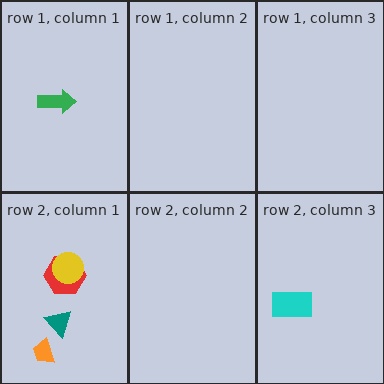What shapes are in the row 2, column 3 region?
The cyan rectangle.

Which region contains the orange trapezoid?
The row 2, column 1 region.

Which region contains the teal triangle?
The row 2, column 1 region.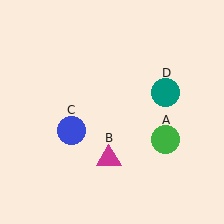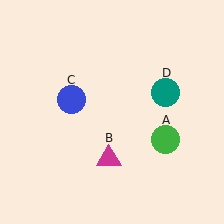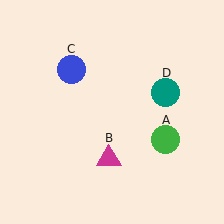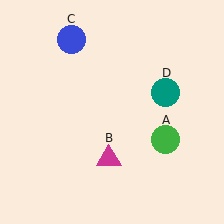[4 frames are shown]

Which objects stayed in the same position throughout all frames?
Green circle (object A) and magenta triangle (object B) and teal circle (object D) remained stationary.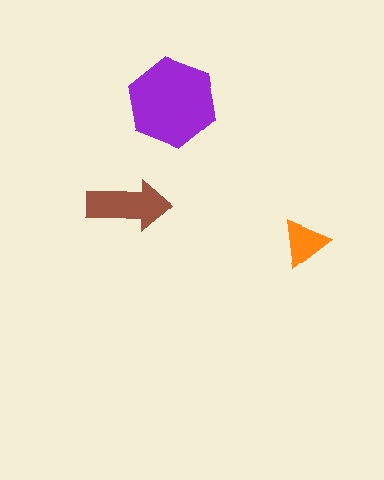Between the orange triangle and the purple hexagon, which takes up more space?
The purple hexagon.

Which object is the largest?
The purple hexagon.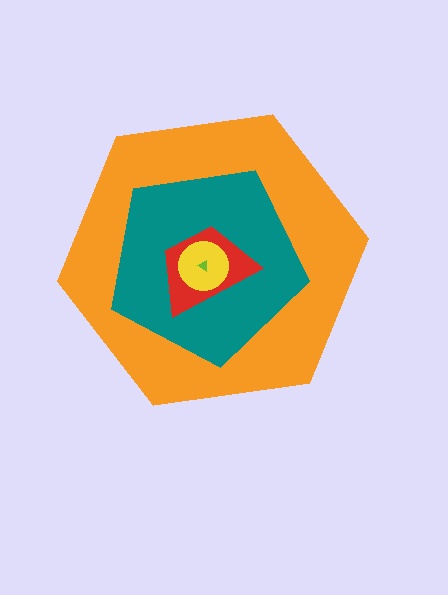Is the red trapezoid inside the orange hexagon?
Yes.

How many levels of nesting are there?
5.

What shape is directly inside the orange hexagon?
The teal pentagon.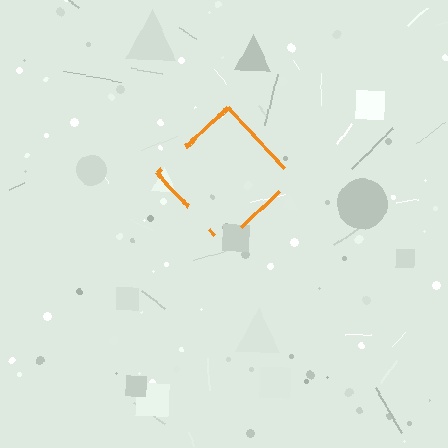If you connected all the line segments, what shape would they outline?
They would outline a diamond.